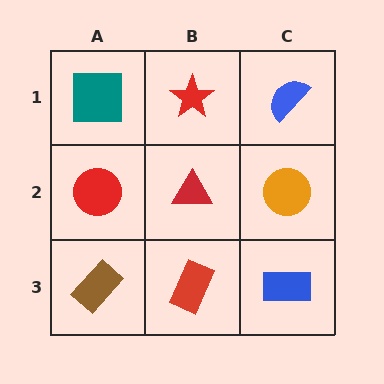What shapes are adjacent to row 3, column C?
An orange circle (row 2, column C), a red rectangle (row 3, column B).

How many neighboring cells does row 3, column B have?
3.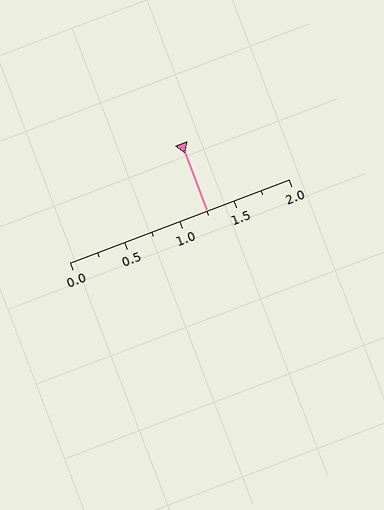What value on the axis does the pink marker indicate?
The marker indicates approximately 1.25.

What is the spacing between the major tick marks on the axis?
The major ticks are spaced 0.5 apart.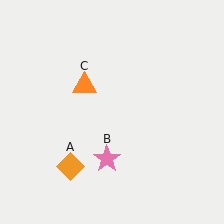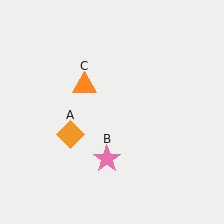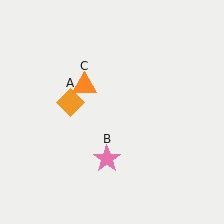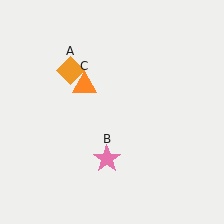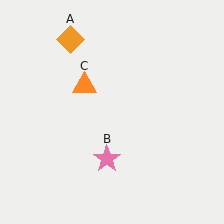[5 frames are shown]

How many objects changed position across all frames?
1 object changed position: orange diamond (object A).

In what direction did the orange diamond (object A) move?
The orange diamond (object A) moved up.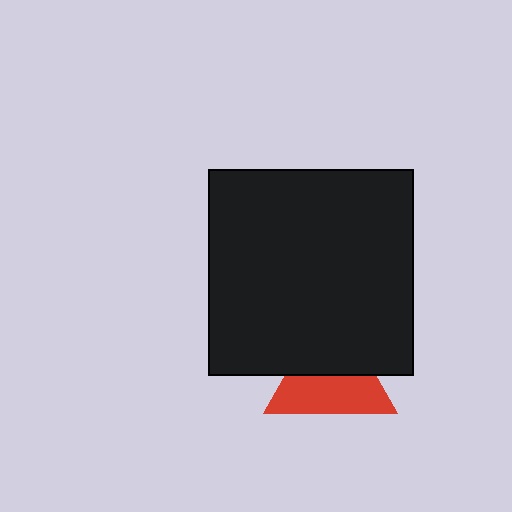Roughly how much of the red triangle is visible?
About half of it is visible (roughly 54%).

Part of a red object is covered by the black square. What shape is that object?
It is a triangle.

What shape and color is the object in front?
The object in front is a black square.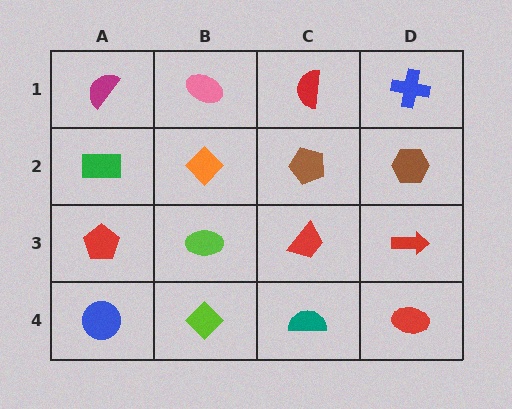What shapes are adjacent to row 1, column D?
A brown hexagon (row 2, column D), a red semicircle (row 1, column C).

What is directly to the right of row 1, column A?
A pink ellipse.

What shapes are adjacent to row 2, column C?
A red semicircle (row 1, column C), a red trapezoid (row 3, column C), an orange diamond (row 2, column B), a brown hexagon (row 2, column D).